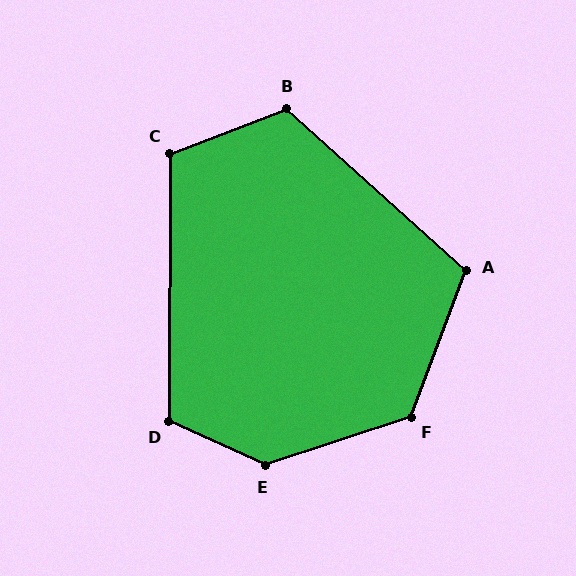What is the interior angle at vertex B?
Approximately 117 degrees (obtuse).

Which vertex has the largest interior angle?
E, at approximately 137 degrees.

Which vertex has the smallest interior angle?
C, at approximately 111 degrees.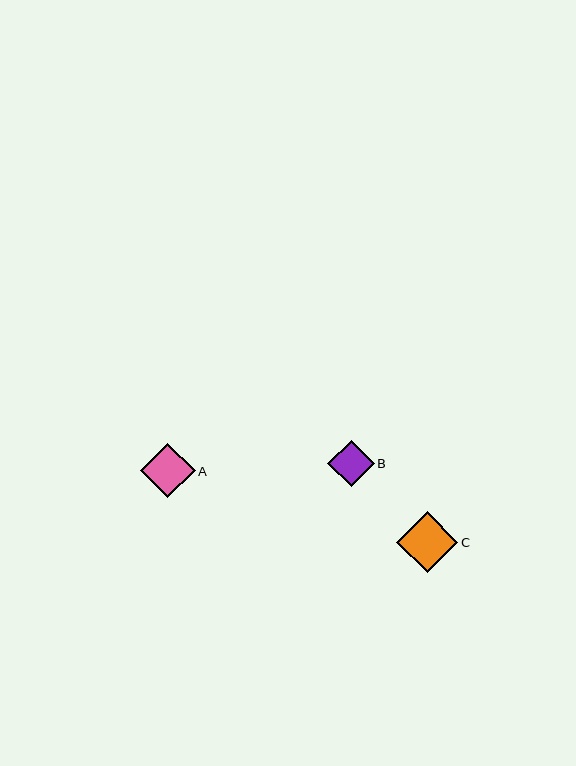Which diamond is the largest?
Diamond C is the largest with a size of approximately 61 pixels.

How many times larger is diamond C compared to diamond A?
Diamond C is approximately 1.1 times the size of diamond A.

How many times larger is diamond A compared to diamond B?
Diamond A is approximately 1.2 times the size of diamond B.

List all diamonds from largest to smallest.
From largest to smallest: C, A, B.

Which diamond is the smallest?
Diamond B is the smallest with a size of approximately 46 pixels.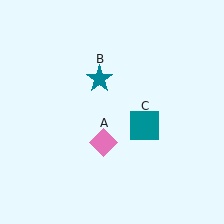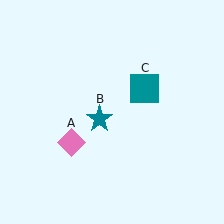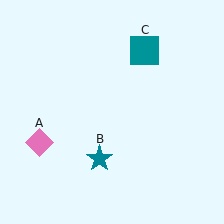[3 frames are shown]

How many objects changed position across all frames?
3 objects changed position: pink diamond (object A), teal star (object B), teal square (object C).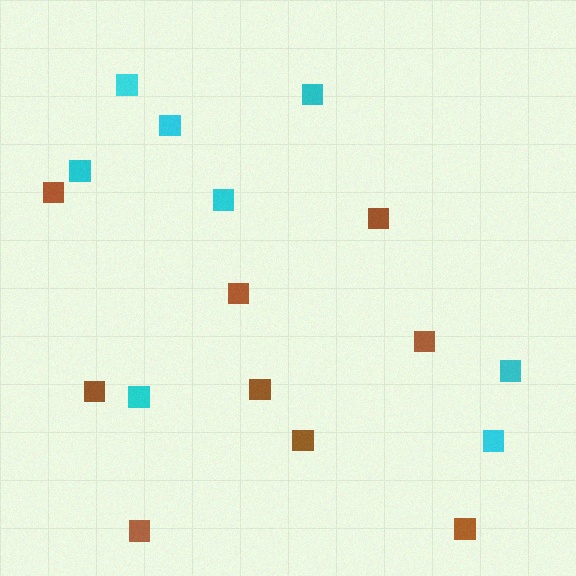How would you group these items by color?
There are 2 groups: one group of cyan squares (8) and one group of brown squares (9).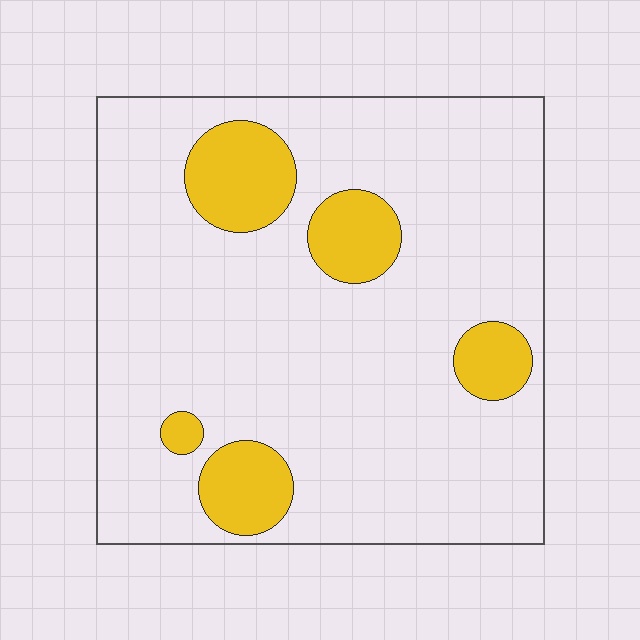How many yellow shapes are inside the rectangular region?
5.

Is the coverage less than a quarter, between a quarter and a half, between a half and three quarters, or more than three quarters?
Less than a quarter.